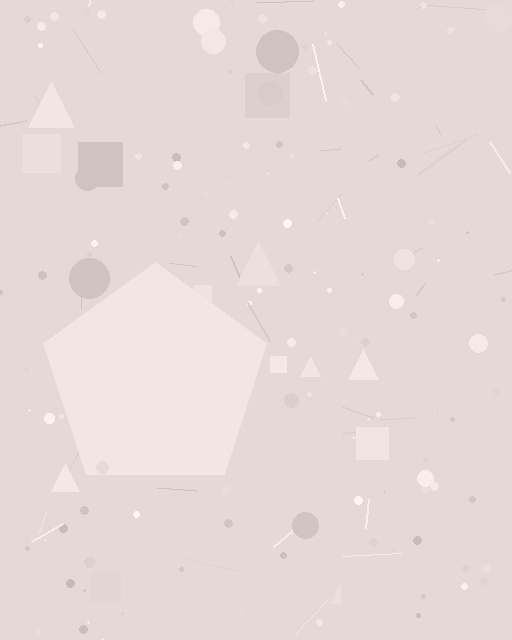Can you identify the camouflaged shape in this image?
The camouflaged shape is a pentagon.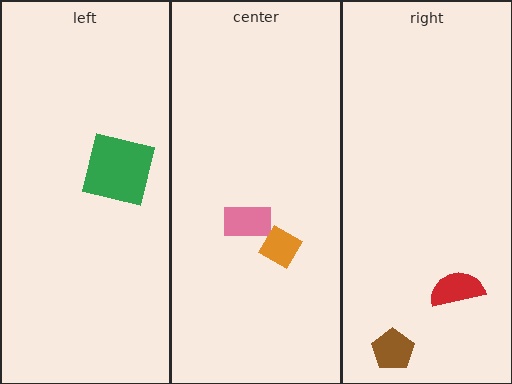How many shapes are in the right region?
2.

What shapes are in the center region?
The pink rectangle, the orange diamond.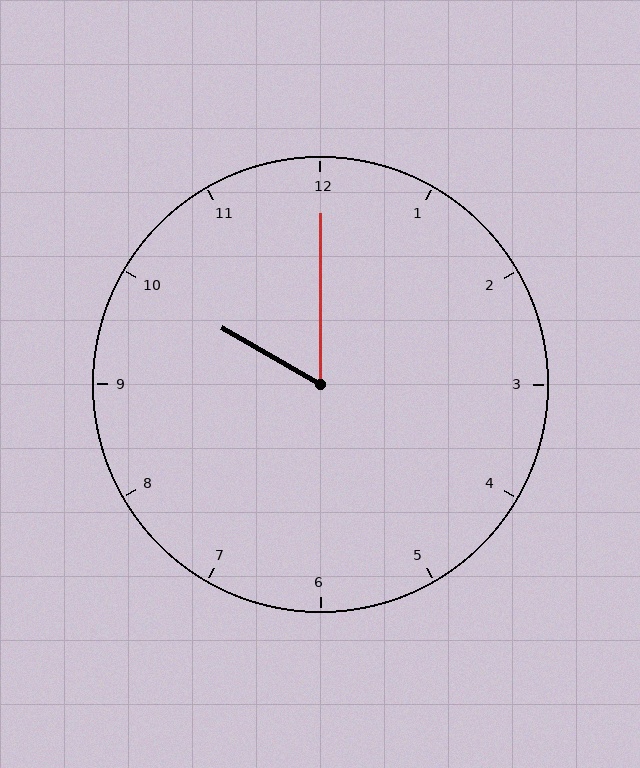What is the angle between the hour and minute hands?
Approximately 60 degrees.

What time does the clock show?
10:00.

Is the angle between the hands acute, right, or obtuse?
It is acute.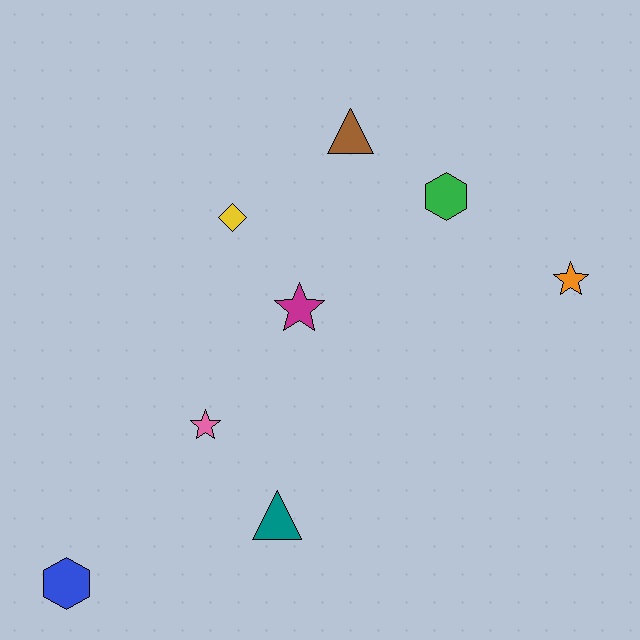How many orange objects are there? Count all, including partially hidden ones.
There is 1 orange object.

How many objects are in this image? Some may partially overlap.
There are 8 objects.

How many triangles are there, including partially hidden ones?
There are 2 triangles.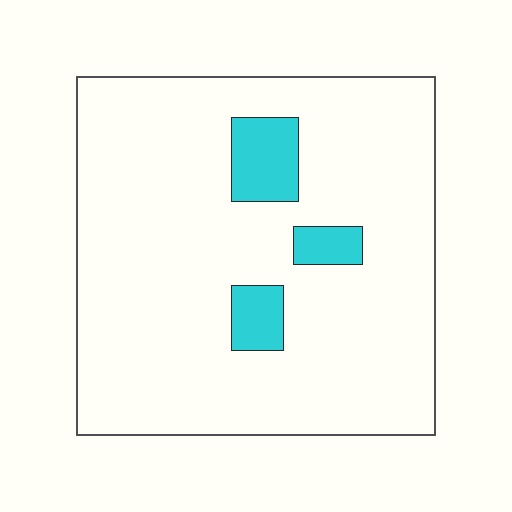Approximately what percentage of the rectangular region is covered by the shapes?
Approximately 10%.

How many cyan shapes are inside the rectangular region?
3.